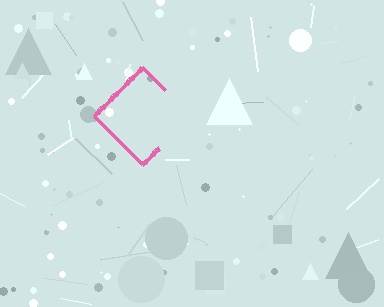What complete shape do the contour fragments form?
The contour fragments form a diamond.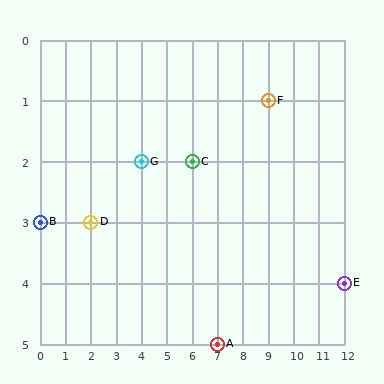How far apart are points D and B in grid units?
Points D and B are 2 columns apart.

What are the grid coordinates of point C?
Point C is at grid coordinates (6, 2).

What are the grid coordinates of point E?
Point E is at grid coordinates (12, 4).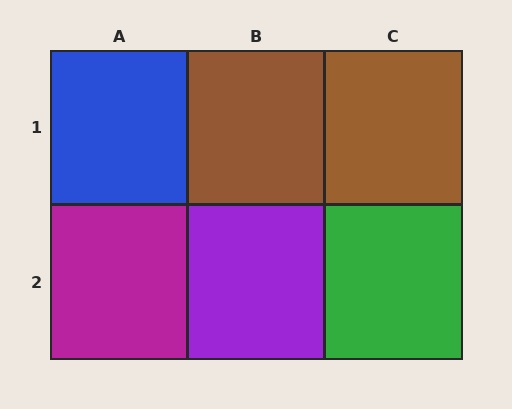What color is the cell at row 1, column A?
Blue.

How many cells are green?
1 cell is green.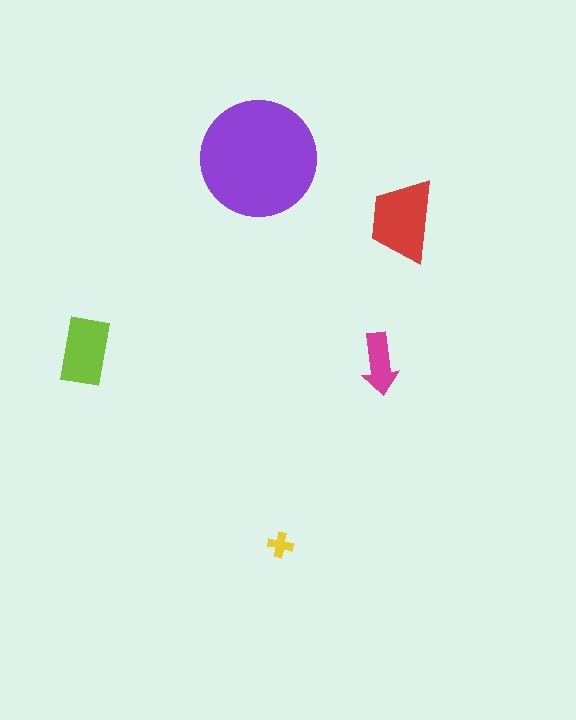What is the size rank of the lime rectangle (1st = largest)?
3rd.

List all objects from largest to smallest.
The purple circle, the red trapezoid, the lime rectangle, the magenta arrow, the yellow cross.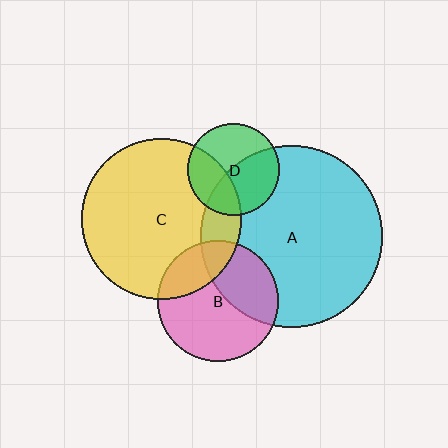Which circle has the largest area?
Circle A (cyan).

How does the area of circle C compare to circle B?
Approximately 1.8 times.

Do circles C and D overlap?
Yes.